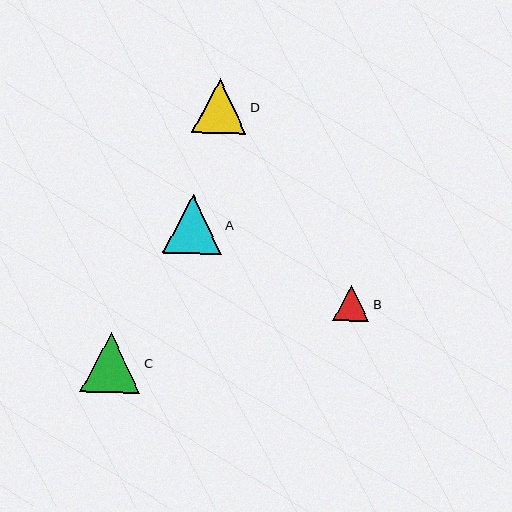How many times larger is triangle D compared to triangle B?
Triangle D is approximately 1.5 times the size of triangle B.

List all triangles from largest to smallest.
From largest to smallest: C, A, D, B.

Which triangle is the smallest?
Triangle B is the smallest with a size of approximately 36 pixels.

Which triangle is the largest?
Triangle C is the largest with a size of approximately 60 pixels.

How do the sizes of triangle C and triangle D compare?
Triangle C and triangle D are approximately the same size.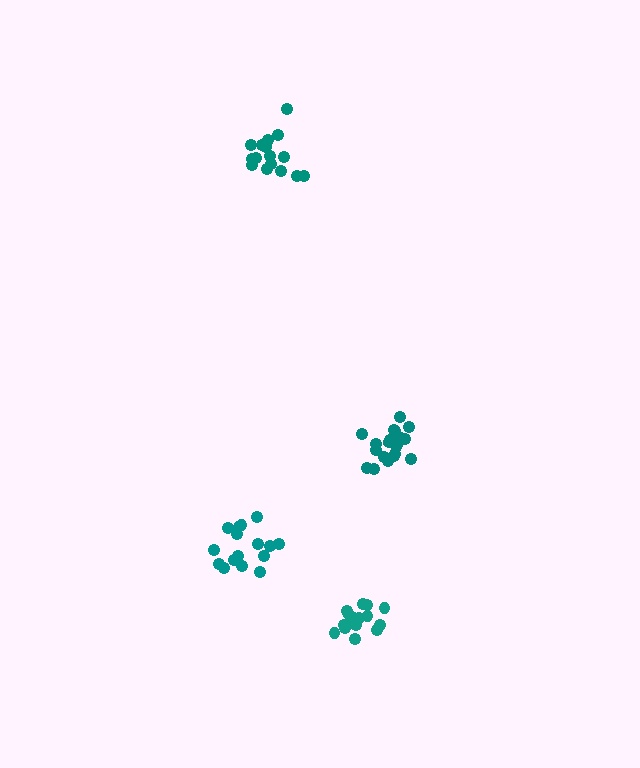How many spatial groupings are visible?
There are 4 spatial groupings.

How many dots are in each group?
Group 1: 16 dots, Group 2: 16 dots, Group 3: 20 dots, Group 4: 16 dots (68 total).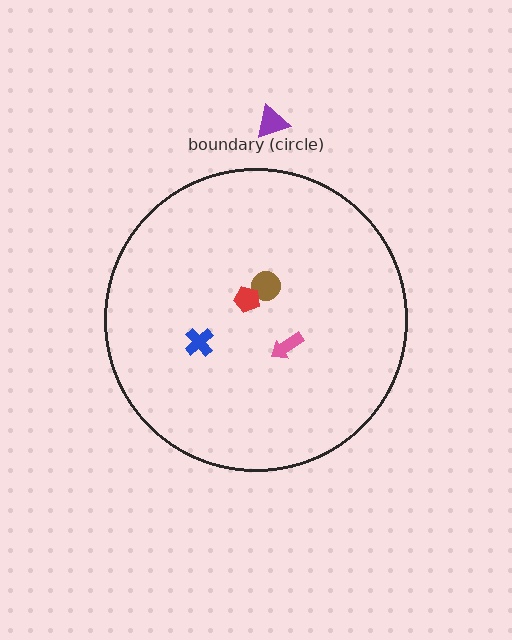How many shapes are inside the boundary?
4 inside, 1 outside.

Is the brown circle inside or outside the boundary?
Inside.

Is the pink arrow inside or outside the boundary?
Inside.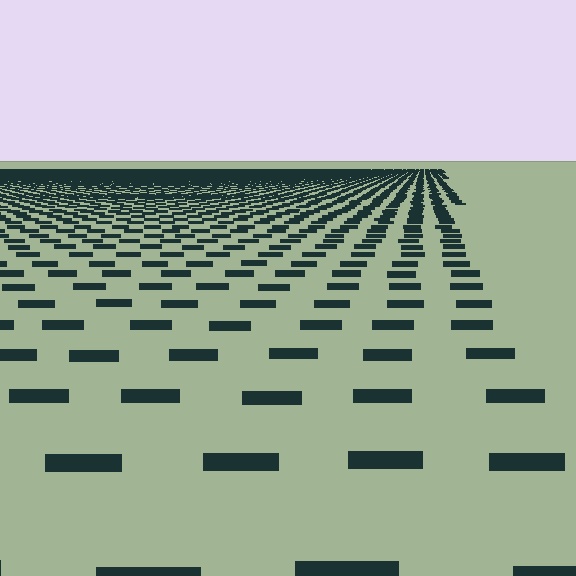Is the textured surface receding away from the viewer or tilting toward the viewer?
The surface is receding away from the viewer. Texture elements get smaller and denser toward the top.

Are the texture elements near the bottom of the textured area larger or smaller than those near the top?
Larger. Near the bottom, elements are closer to the viewer and appear at a bigger on-screen size.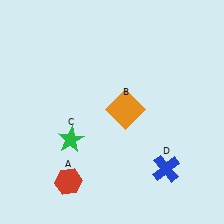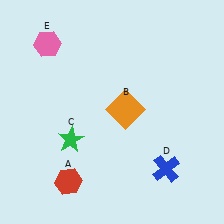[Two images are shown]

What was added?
A pink hexagon (E) was added in Image 2.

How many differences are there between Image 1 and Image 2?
There is 1 difference between the two images.